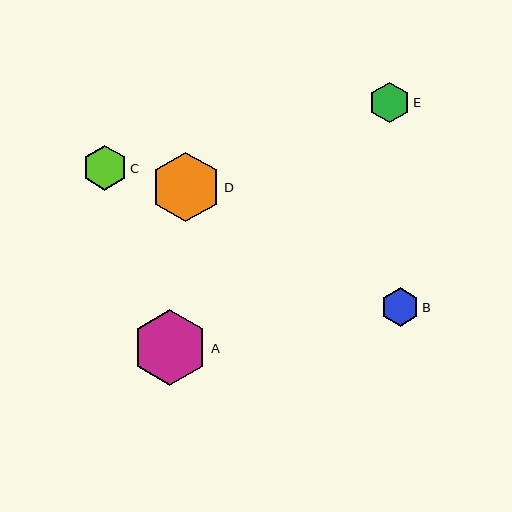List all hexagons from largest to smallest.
From largest to smallest: A, D, C, E, B.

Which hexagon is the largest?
Hexagon A is the largest with a size of approximately 75 pixels.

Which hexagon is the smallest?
Hexagon B is the smallest with a size of approximately 39 pixels.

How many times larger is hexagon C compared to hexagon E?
Hexagon C is approximately 1.1 times the size of hexagon E.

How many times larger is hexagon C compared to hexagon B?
Hexagon C is approximately 1.2 times the size of hexagon B.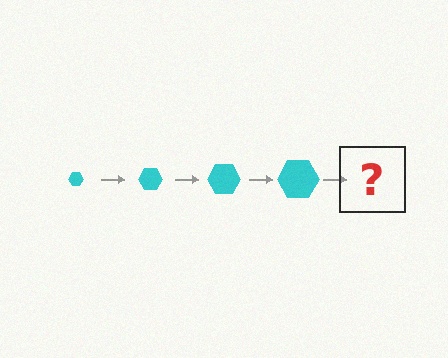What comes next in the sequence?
The next element should be a cyan hexagon, larger than the previous one.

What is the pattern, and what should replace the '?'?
The pattern is that the hexagon gets progressively larger each step. The '?' should be a cyan hexagon, larger than the previous one.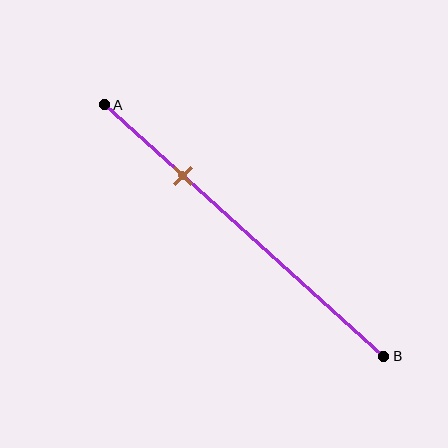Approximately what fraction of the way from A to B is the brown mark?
The brown mark is approximately 30% of the way from A to B.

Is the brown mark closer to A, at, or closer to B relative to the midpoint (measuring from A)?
The brown mark is closer to point A than the midpoint of segment AB.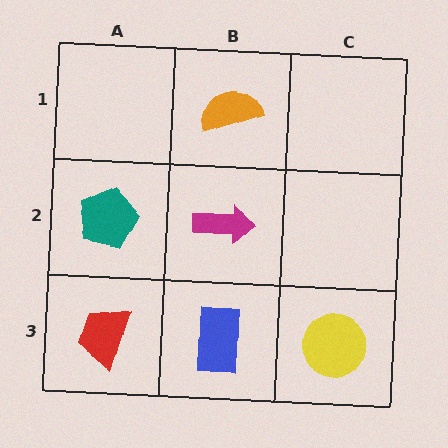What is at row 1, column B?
An orange semicircle.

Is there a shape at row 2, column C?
No, that cell is empty.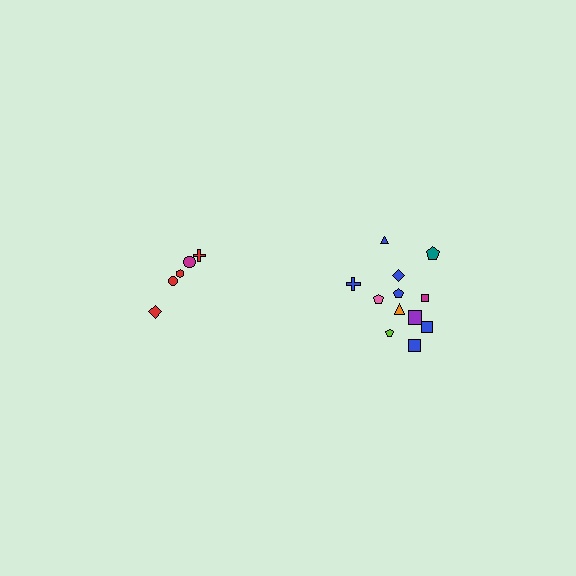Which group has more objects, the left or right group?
The right group.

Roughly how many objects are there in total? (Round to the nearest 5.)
Roughly 15 objects in total.